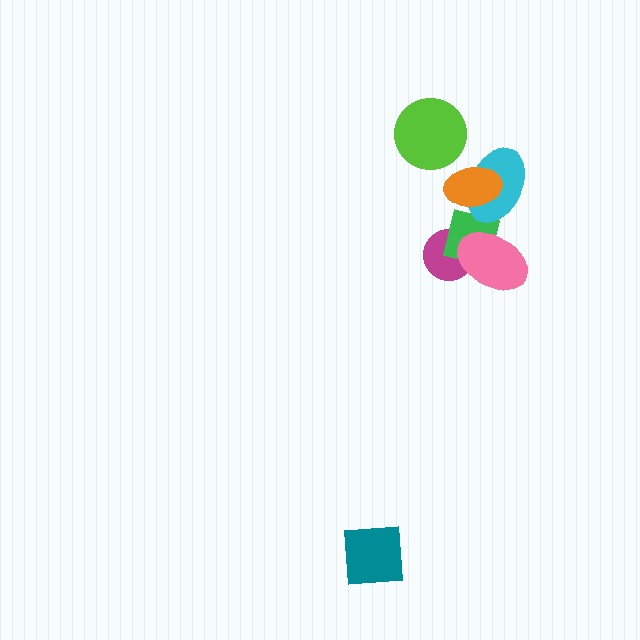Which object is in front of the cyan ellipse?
The orange ellipse is in front of the cyan ellipse.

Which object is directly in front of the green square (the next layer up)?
The pink ellipse is directly in front of the green square.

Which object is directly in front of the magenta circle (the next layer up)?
The green square is directly in front of the magenta circle.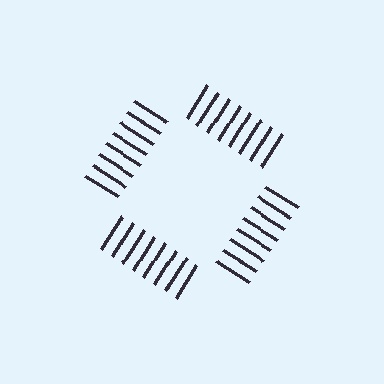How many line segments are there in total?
32 — 8 along each of the 4 edges.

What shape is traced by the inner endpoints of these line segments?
An illusory square — the line segments terminate on its edges but no continuous stroke is drawn.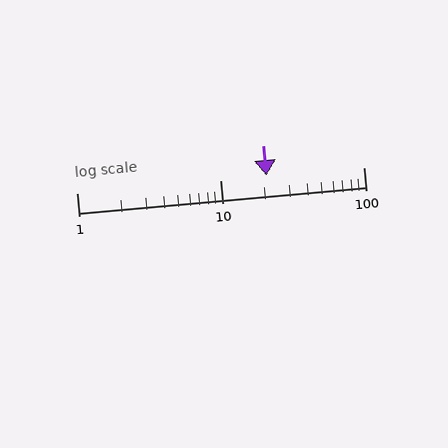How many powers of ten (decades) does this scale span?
The scale spans 2 decades, from 1 to 100.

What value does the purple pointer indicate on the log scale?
The pointer indicates approximately 21.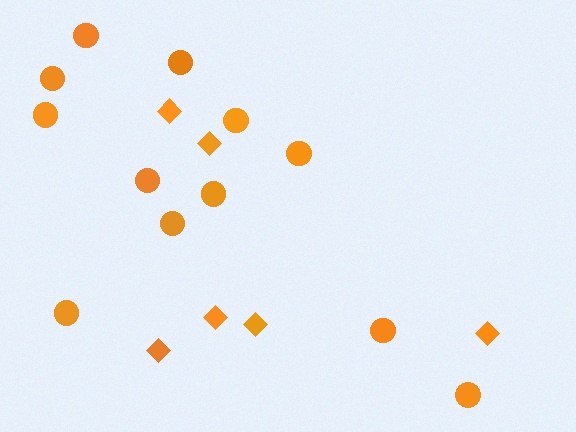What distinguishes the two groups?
There are 2 groups: one group of diamonds (6) and one group of circles (12).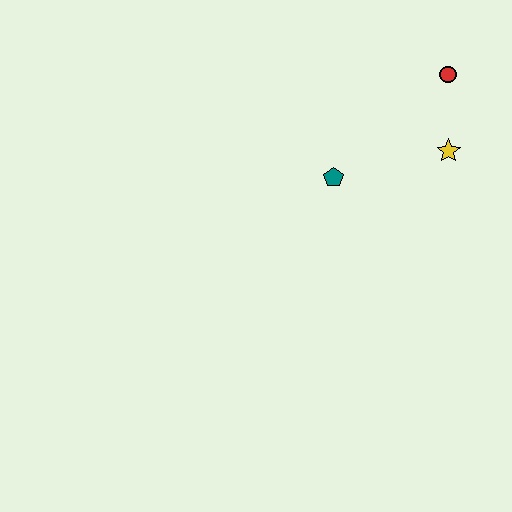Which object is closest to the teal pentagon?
The yellow star is closest to the teal pentagon.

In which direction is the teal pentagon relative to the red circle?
The teal pentagon is to the left of the red circle.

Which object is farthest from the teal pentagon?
The red circle is farthest from the teal pentagon.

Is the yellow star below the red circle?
Yes